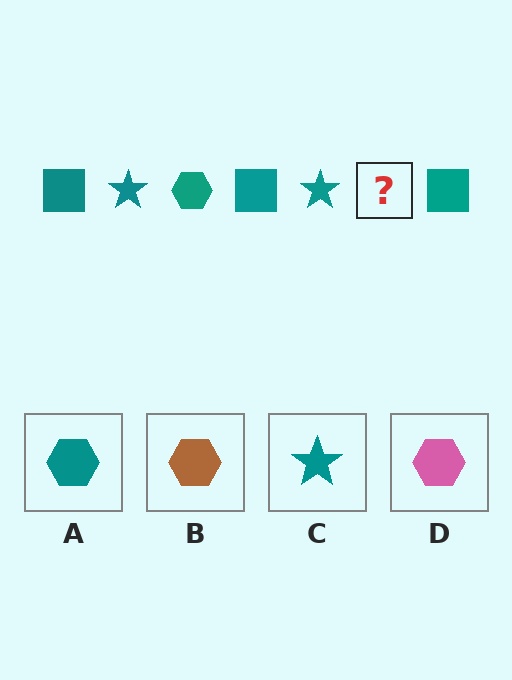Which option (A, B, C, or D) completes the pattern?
A.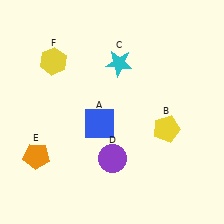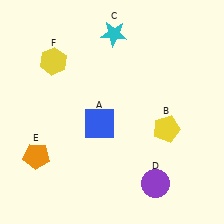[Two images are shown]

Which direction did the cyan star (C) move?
The cyan star (C) moved up.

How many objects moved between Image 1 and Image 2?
2 objects moved between the two images.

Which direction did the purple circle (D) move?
The purple circle (D) moved right.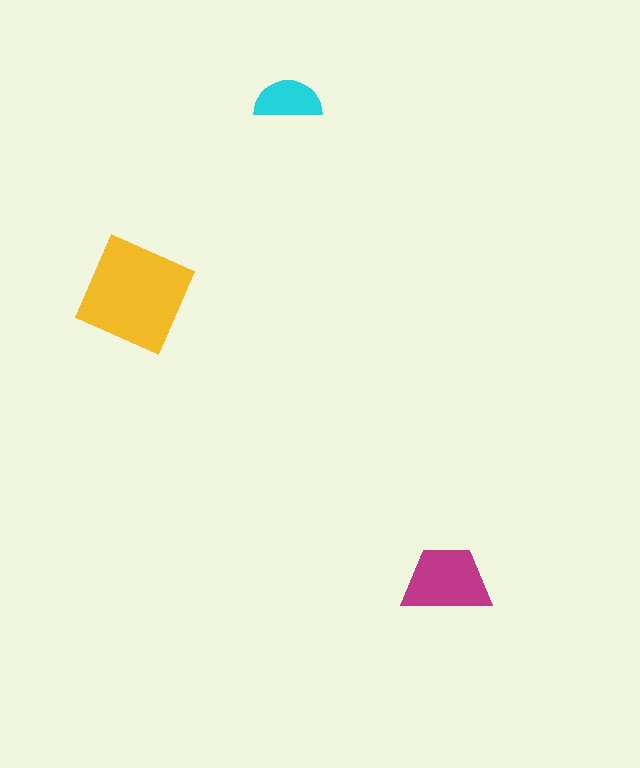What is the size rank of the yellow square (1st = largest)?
1st.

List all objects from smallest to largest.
The cyan semicircle, the magenta trapezoid, the yellow square.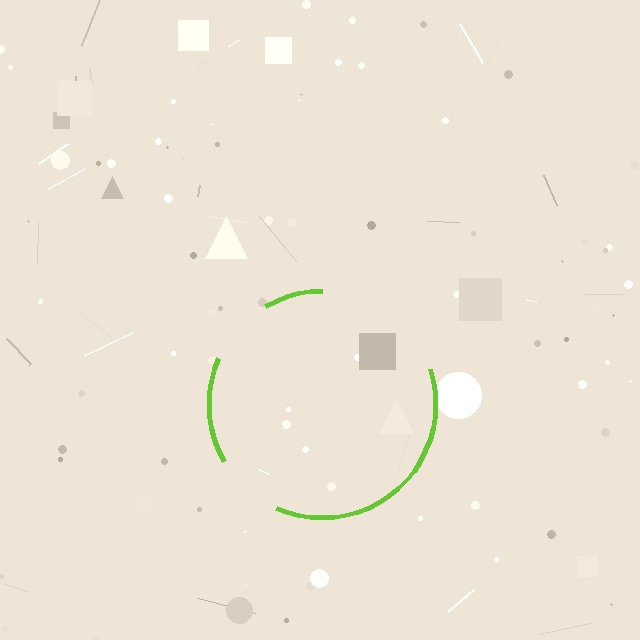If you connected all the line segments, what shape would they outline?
They would outline a circle.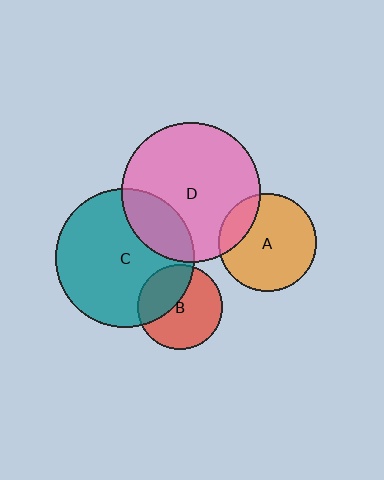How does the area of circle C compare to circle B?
Approximately 2.7 times.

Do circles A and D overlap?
Yes.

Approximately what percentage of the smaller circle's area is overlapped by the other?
Approximately 20%.